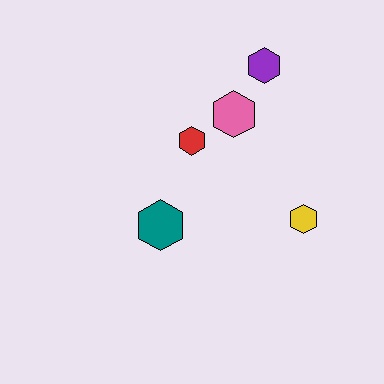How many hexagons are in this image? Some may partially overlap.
There are 5 hexagons.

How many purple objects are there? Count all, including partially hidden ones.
There is 1 purple object.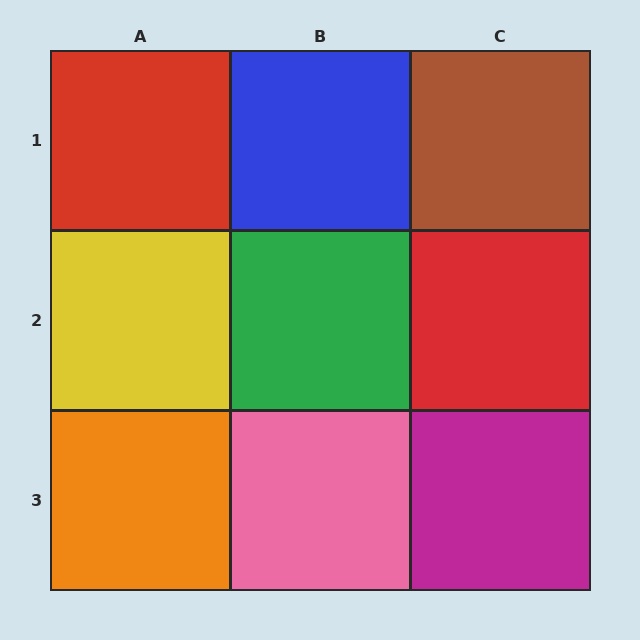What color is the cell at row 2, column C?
Red.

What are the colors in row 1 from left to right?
Red, blue, brown.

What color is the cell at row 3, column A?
Orange.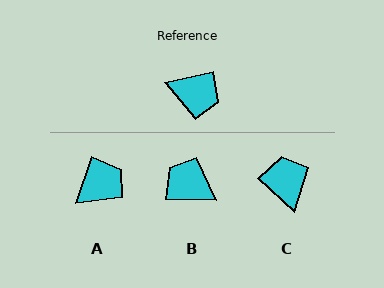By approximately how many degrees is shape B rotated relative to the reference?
Approximately 165 degrees counter-clockwise.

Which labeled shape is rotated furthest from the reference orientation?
B, about 165 degrees away.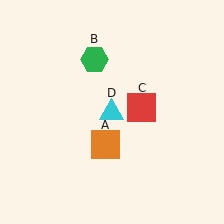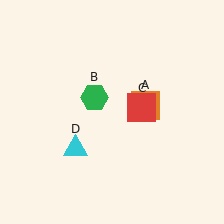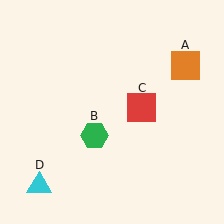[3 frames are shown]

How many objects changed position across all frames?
3 objects changed position: orange square (object A), green hexagon (object B), cyan triangle (object D).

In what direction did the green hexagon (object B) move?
The green hexagon (object B) moved down.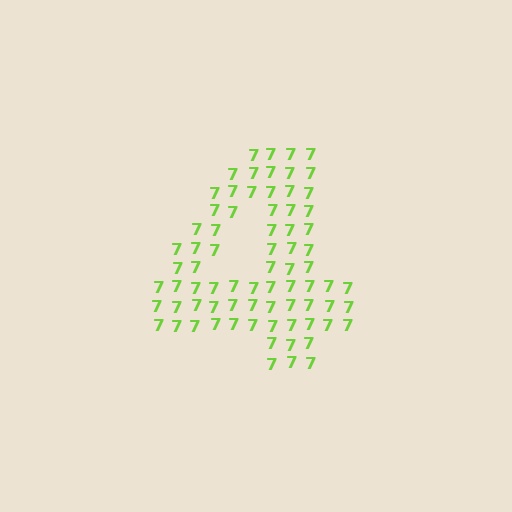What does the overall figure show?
The overall figure shows the digit 4.